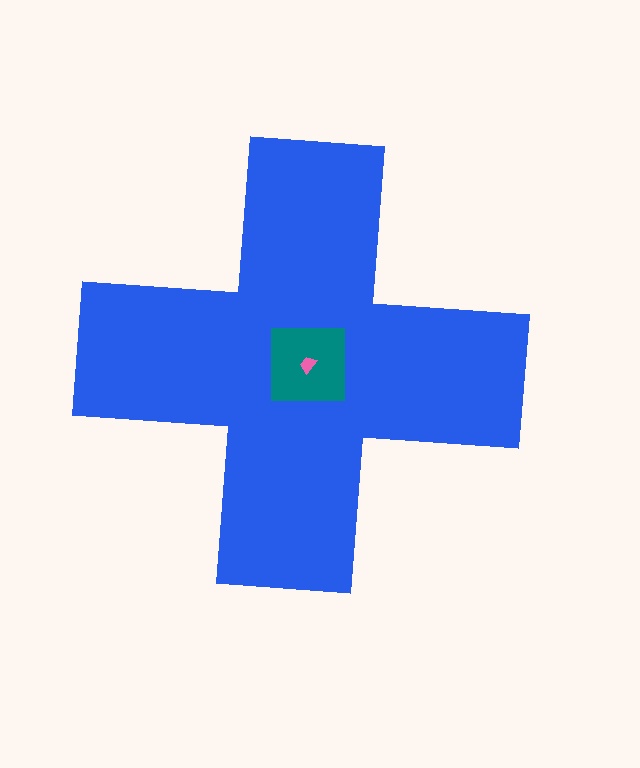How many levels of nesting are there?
3.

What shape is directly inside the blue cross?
The teal square.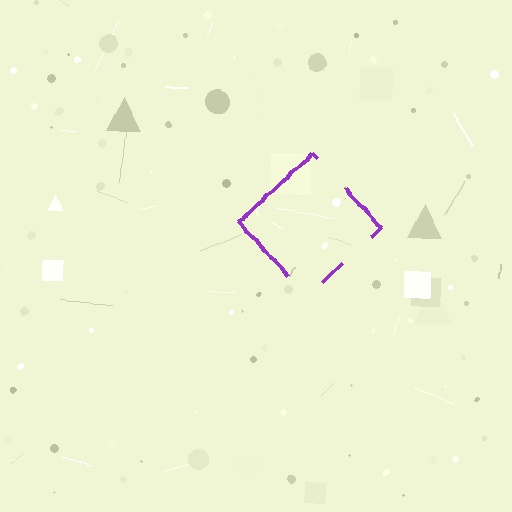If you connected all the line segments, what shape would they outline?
They would outline a diamond.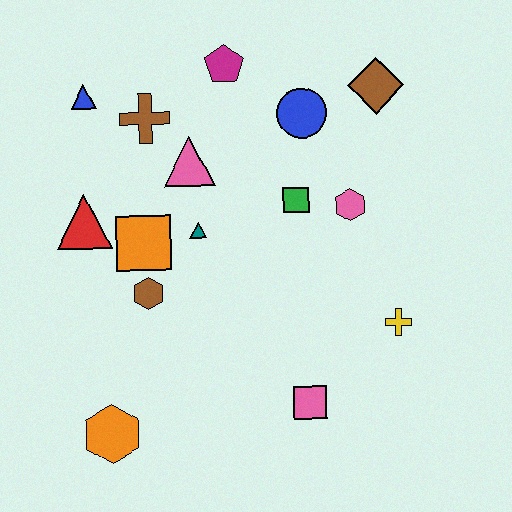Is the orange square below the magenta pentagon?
Yes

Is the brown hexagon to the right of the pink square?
No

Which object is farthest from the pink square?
The blue triangle is farthest from the pink square.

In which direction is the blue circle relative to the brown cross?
The blue circle is to the right of the brown cross.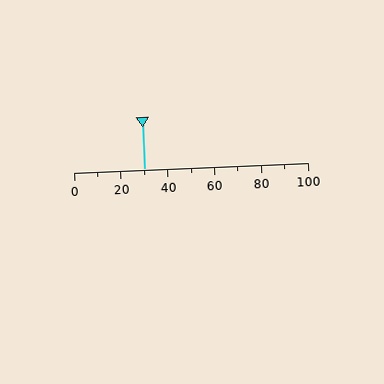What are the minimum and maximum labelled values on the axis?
The axis runs from 0 to 100.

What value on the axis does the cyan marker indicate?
The marker indicates approximately 30.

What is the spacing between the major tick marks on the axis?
The major ticks are spaced 20 apart.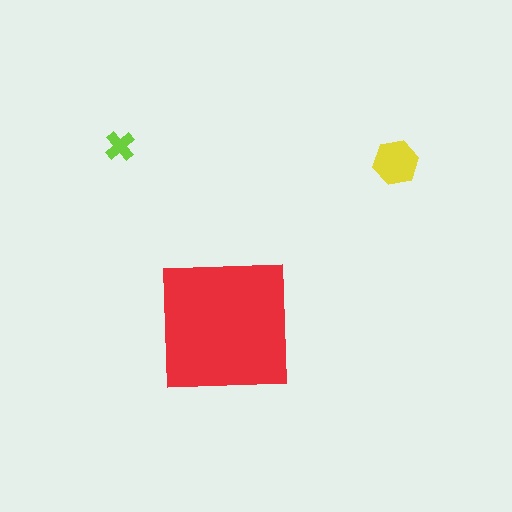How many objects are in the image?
There are 3 objects in the image.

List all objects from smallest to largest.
The lime cross, the yellow hexagon, the red square.